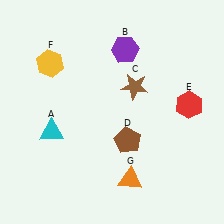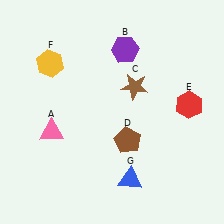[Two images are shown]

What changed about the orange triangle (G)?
In Image 1, G is orange. In Image 2, it changed to blue.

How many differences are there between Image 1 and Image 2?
There are 2 differences between the two images.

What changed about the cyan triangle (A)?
In Image 1, A is cyan. In Image 2, it changed to pink.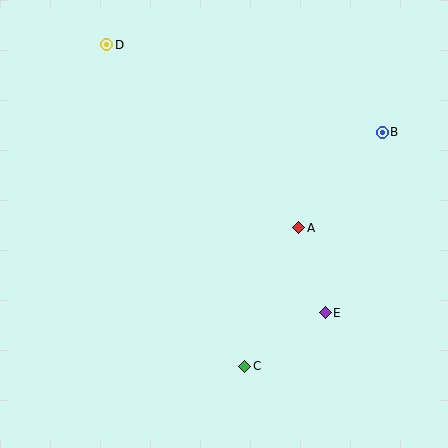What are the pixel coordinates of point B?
Point B is at (382, 132).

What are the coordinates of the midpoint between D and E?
The midpoint between D and E is at (216, 179).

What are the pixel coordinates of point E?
Point E is at (325, 313).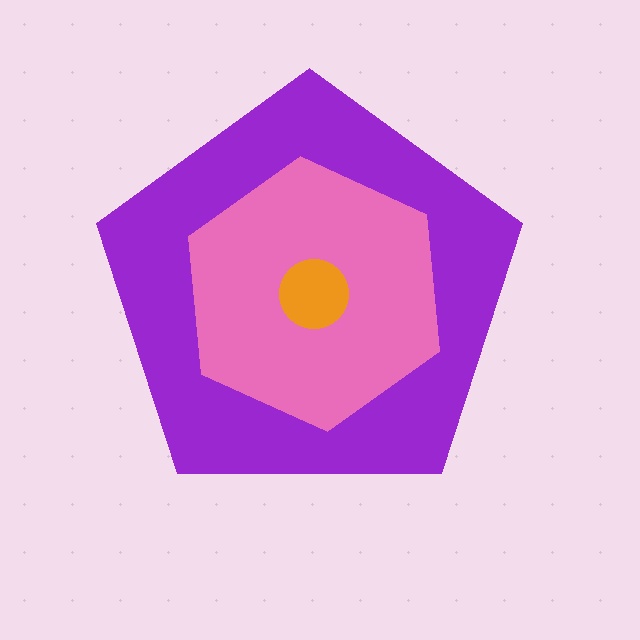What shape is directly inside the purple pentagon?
The pink hexagon.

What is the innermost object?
The orange circle.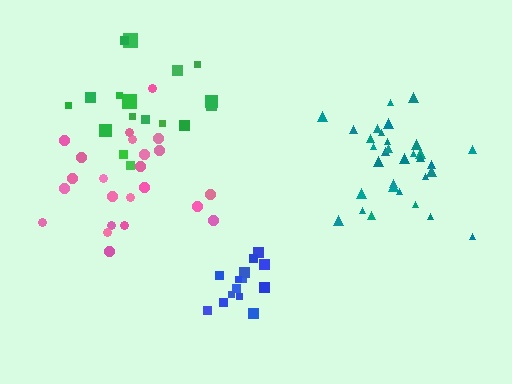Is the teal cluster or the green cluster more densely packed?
Teal.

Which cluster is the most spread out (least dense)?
Green.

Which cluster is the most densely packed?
Blue.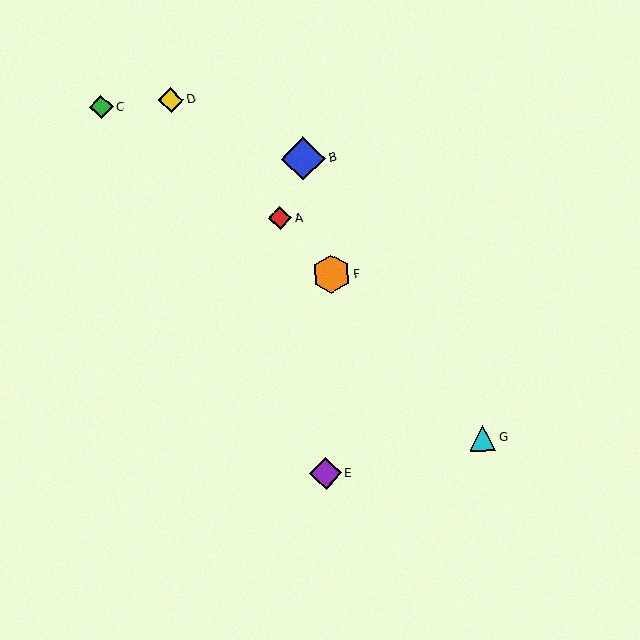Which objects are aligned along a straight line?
Objects A, D, F, G are aligned along a straight line.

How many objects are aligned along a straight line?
4 objects (A, D, F, G) are aligned along a straight line.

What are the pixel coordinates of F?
Object F is at (331, 274).